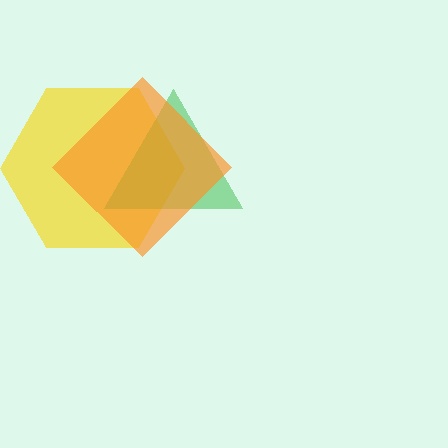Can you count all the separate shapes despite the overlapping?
Yes, there are 3 separate shapes.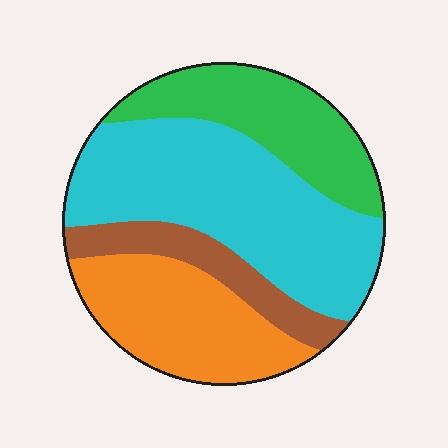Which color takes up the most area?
Cyan, at roughly 40%.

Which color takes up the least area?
Brown, at roughly 10%.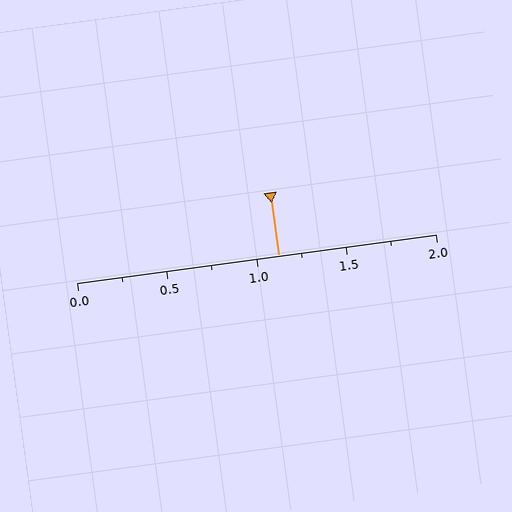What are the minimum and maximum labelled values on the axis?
The axis runs from 0.0 to 2.0.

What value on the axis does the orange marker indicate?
The marker indicates approximately 1.12.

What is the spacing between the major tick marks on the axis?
The major ticks are spaced 0.5 apart.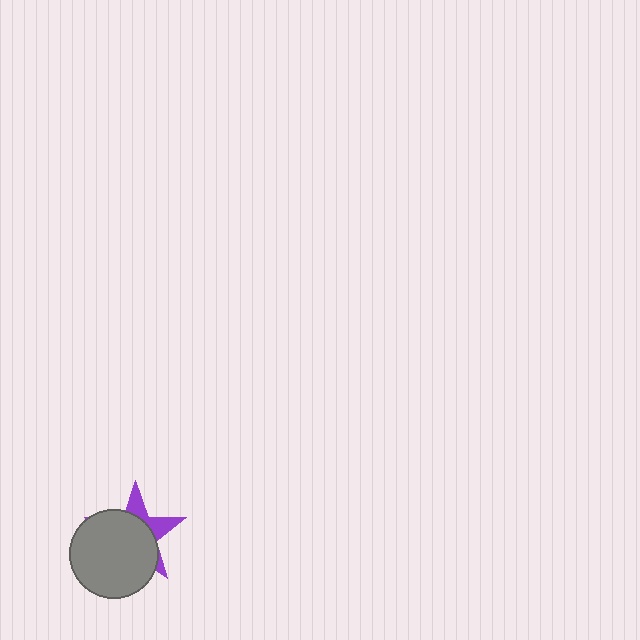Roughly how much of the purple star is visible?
A small part of it is visible (roughly 31%).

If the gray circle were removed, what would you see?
You would see the complete purple star.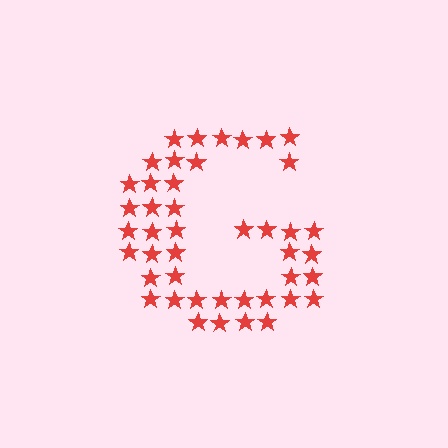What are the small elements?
The small elements are stars.